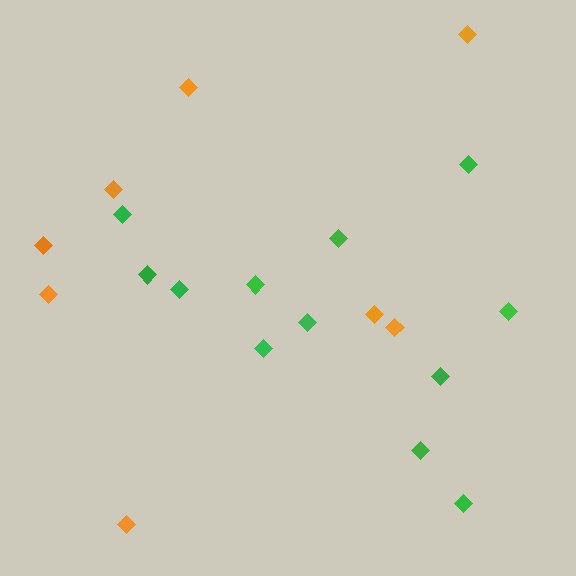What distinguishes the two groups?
There are 2 groups: one group of orange diamonds (8) and one group of green diamonds (12).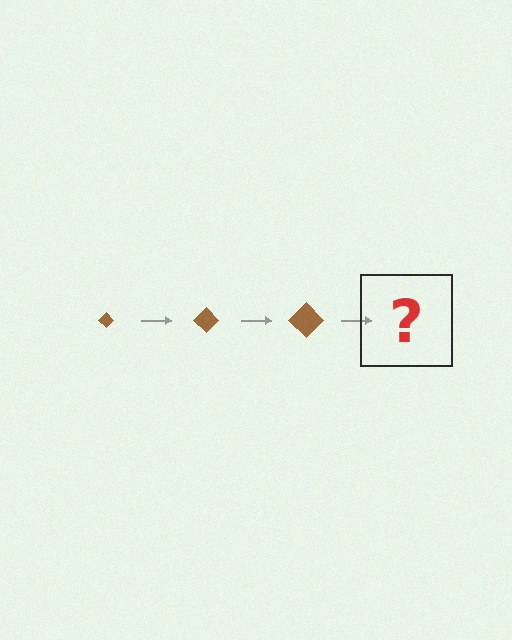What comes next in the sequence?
The next element should be a brown diamond, larger than the previous one.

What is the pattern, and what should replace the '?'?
The pattern is that the diamond gets progressively larger each step. The '?' should be a brown diamond, larger than the previous one.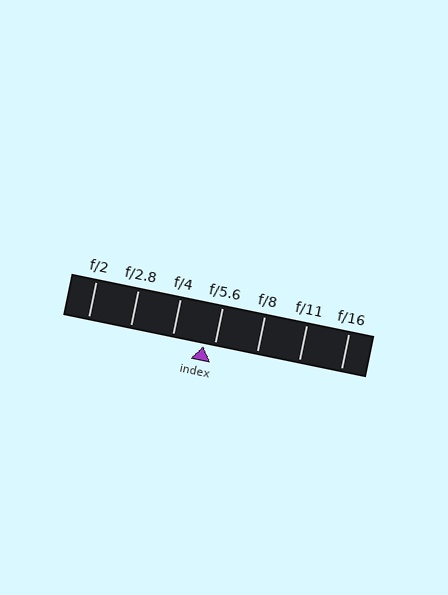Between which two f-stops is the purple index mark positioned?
The index mark is between f/4 and f/5.6.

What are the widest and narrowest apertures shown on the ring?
The widest aperture shown is f/2 and the narrowest is f/16.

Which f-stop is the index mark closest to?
The index mark is closest to f/5.6.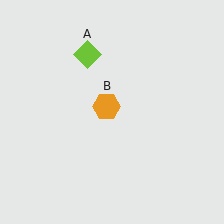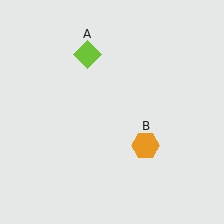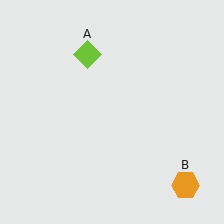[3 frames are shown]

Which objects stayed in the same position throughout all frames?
Lime diamond (object A) remained stationary.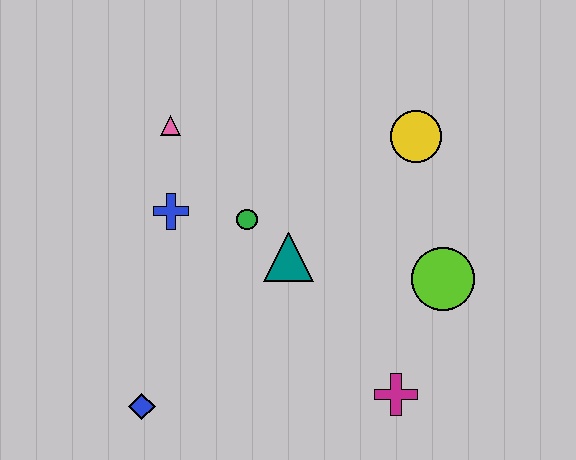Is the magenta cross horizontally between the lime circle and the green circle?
Yes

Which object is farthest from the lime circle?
The blue diamond is farthest from the lime circle.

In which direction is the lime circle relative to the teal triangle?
The lime circle is to the right of the teal triangle.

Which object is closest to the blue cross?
The green circle is closest to the blue cross.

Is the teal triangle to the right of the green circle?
Yes